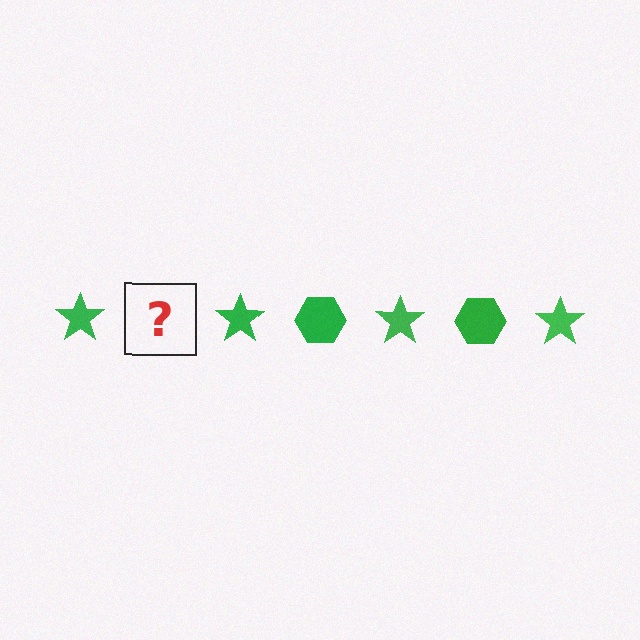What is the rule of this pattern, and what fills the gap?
The rule is that the pattern cycles through star, hexagon shapes in green. The gap should be filled with a green hexagon.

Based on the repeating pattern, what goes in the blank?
The blank should be a green hexagon.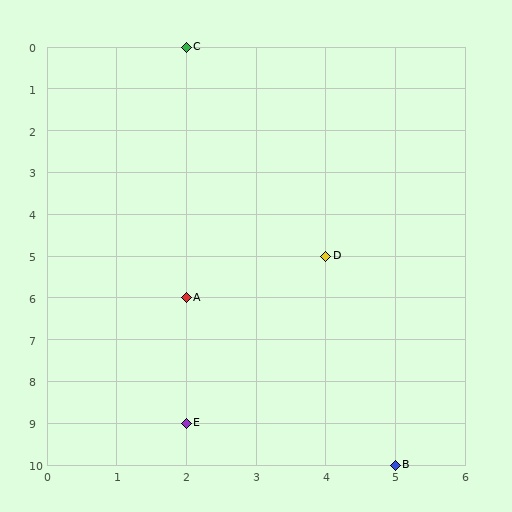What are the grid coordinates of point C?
Point C is at grid coordinates (2, 0).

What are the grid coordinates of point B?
Point B is at grid coordinates (5, 10).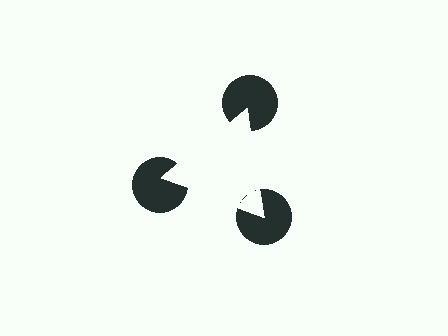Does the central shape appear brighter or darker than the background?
It typically appears slightly brighter than the background, even though no actual brightness change is drawn.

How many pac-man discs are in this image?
There are 3 — one at each vertex of the illusory triangle.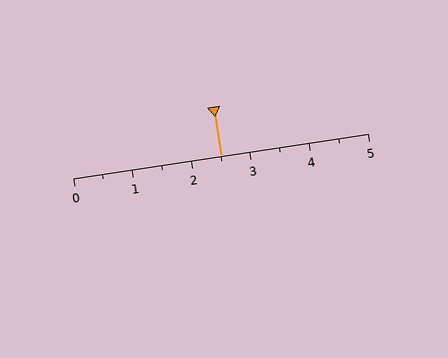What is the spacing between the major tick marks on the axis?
The major ticks are spaced 1 apart.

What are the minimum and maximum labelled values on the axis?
The axis runs from 0 to 5.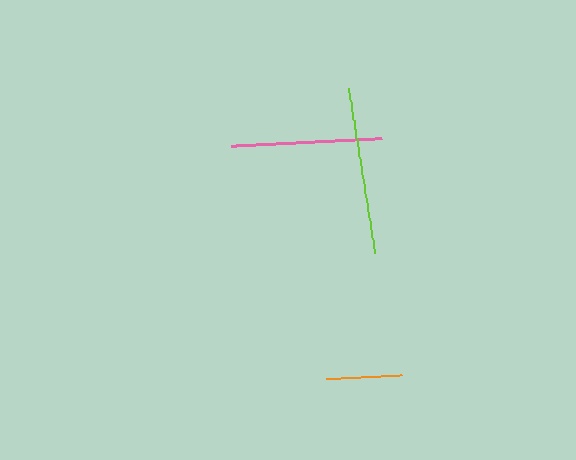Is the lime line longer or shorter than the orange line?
The lime line is longer than the orange line.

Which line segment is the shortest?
The orange line is the shortest at approximately 76 pixels.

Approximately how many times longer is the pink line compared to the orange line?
The pink line is approximately 2.0 times the length of the orange line.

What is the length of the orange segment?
The orange segment is approximately 76 pixels long.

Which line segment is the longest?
The lime line is the longest at approximately 167 pixels.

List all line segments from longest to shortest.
From longest to shortest: lime, pink, orange.